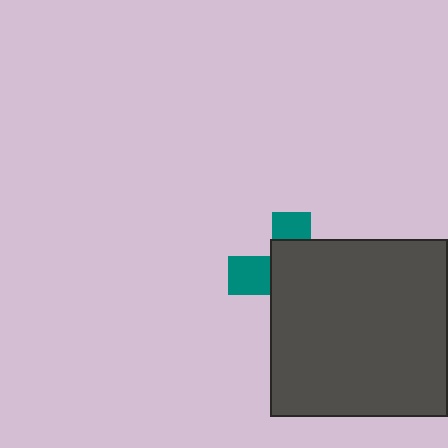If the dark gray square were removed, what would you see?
You would see the complete teal cross.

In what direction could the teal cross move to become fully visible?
The teal cross could move toward the upper-left. That would shift it out from behind the dark gray square entirely.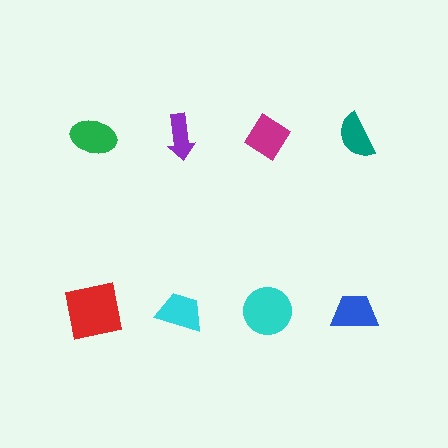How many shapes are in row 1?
4 shapes.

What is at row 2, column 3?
A cyan circle.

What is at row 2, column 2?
A cyan trapezoid.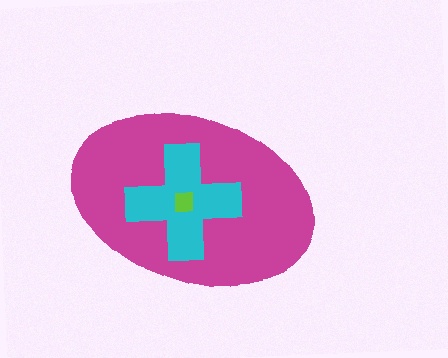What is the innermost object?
The lime square.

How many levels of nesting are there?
3.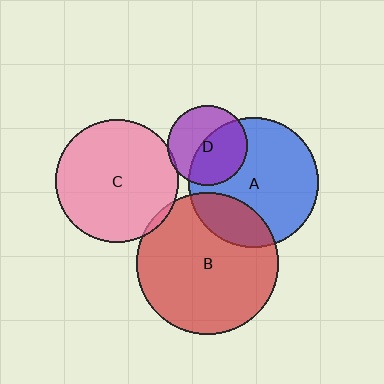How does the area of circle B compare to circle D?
Approximately 3.2 times.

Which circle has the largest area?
Circle B (red).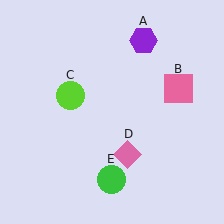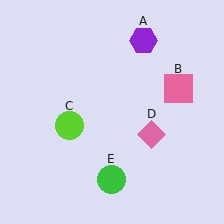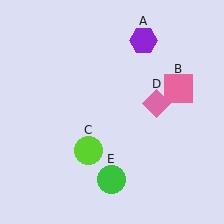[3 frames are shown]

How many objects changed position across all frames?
2 objects changed position: lime circle (object C), pink diamond (object D).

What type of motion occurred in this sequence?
The lime circle (object C), pink diamond (object D) rotated counterclockwise around the center of the scene.